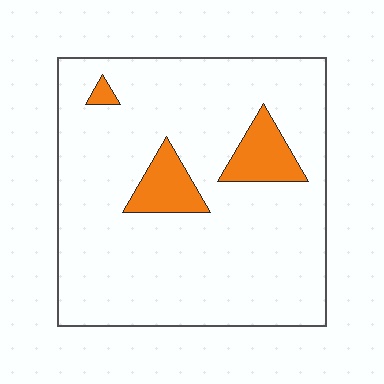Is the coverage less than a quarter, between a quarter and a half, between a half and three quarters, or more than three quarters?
Less than a quarter.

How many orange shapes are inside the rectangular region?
3.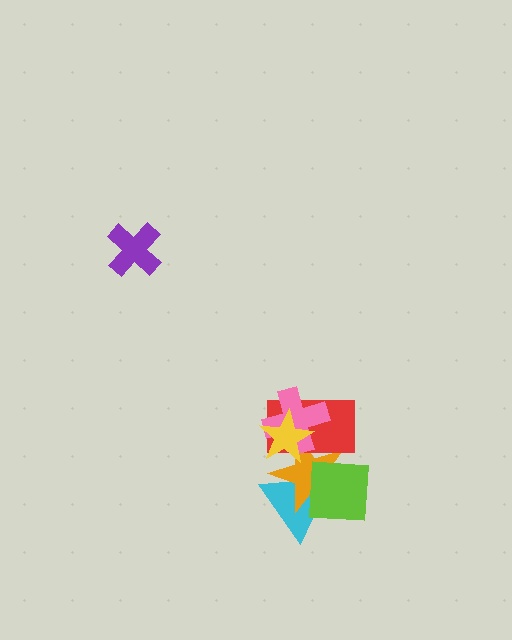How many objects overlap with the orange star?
5 objects overlap with the orange star.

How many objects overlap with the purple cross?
0 objects overlap with the purple cross.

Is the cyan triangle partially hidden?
Yes, it is partially covered by another shape.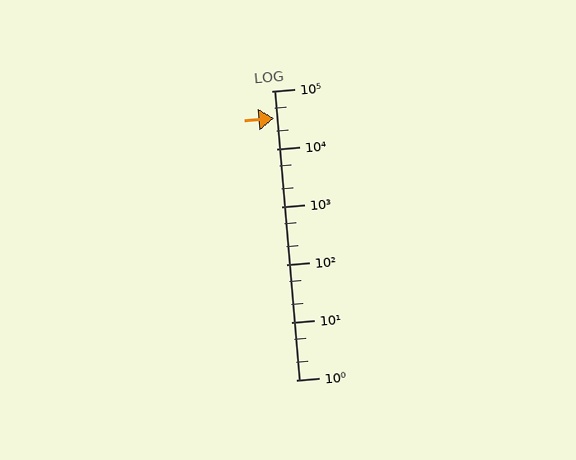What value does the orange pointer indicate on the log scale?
The pointer indicates approximately 33000.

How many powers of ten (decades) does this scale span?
The scale spans 5 decades, from 1 to 100000.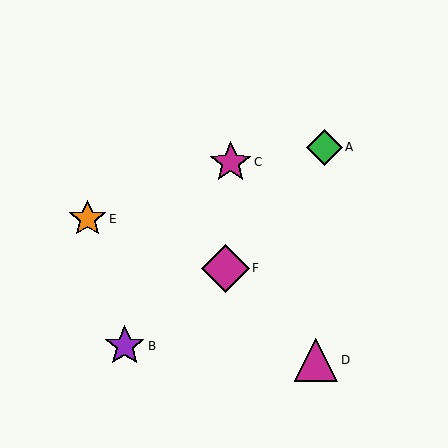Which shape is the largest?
The magenta diamond (labeled F) is the largest.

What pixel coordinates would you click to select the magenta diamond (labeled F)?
Click at (225, 268) to select the magenta diamond F.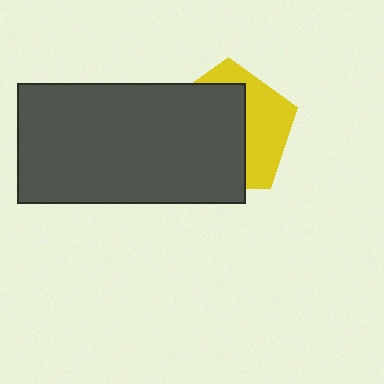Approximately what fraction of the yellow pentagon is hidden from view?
Roughly 61% of the yellow pentagon is hidden behind the dark gray rectangle.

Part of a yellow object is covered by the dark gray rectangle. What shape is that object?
It is a pentagon.